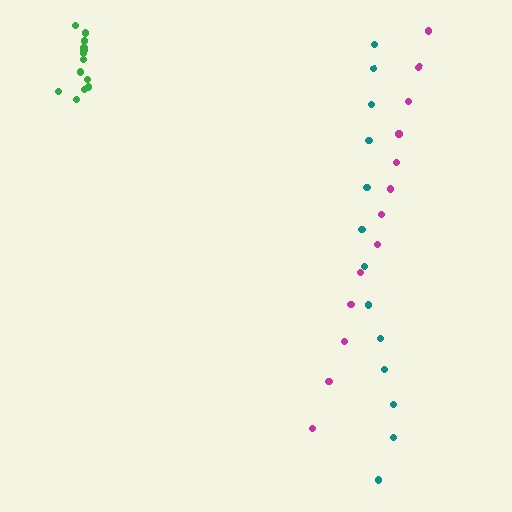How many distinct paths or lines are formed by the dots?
There are 3 distinct paths.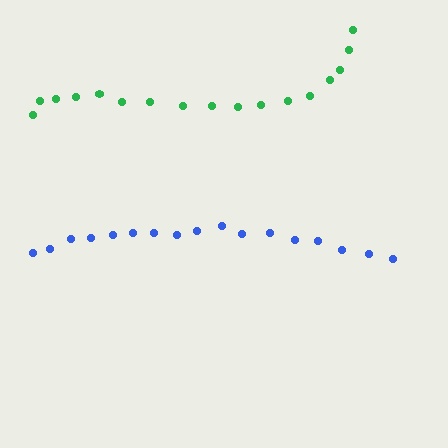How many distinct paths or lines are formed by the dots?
There are 2 distinct paths.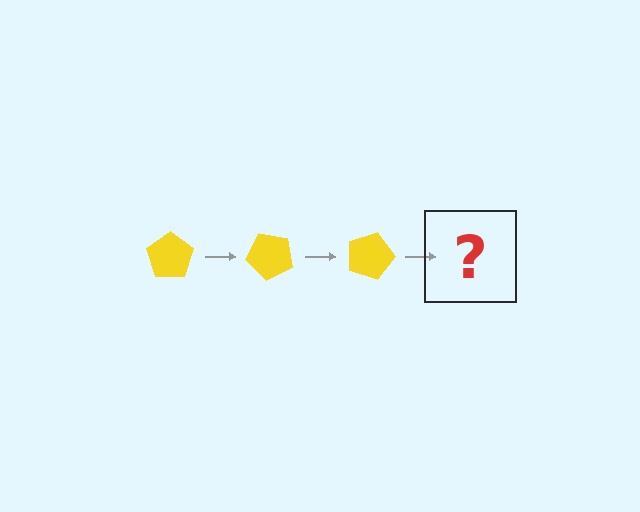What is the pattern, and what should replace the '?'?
The pattern is that the pentagon rotates 45 degrees each step. The '?' should be a yellow pentagon rotated 135 degrees.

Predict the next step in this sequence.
The next step is a yellow pentagon rotated 135 degrees.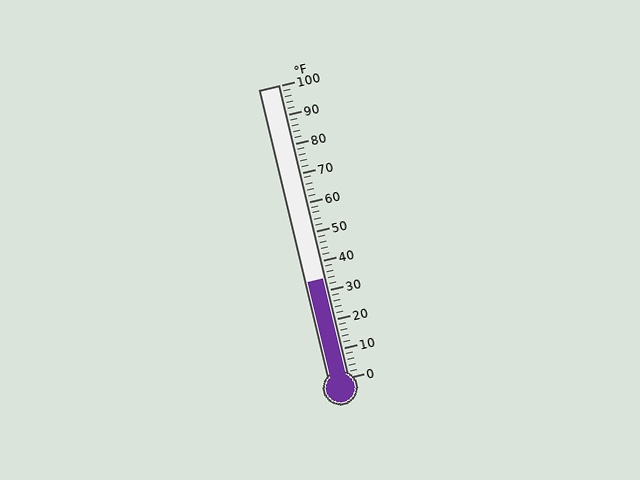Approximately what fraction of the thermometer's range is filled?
The thermometer is filled to approximately 35% of its range.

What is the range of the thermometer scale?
The thermometer scale ranges from 0°F to 100°F.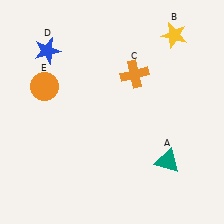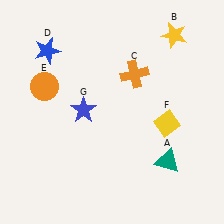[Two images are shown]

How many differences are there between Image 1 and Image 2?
There are 2 differences between the two images.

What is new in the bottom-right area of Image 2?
A yellow diamond (F) was added in the bottom-right area of Image 2.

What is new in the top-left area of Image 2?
A blue star (G) was added in the top-left area of Image 2.